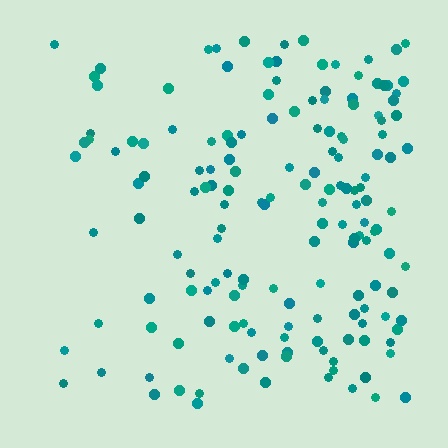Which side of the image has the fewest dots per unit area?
The left.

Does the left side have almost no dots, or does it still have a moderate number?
Still a moderate number, just noticeably fewer than the right.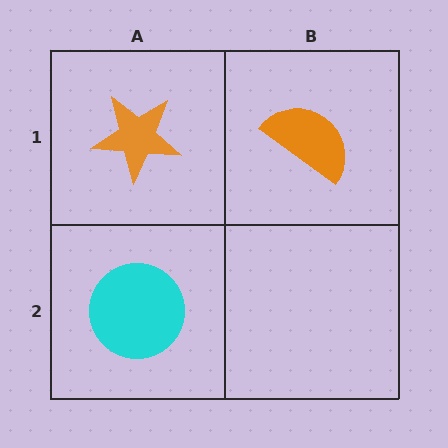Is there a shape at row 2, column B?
No, that cell is empty.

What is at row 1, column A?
An orange star.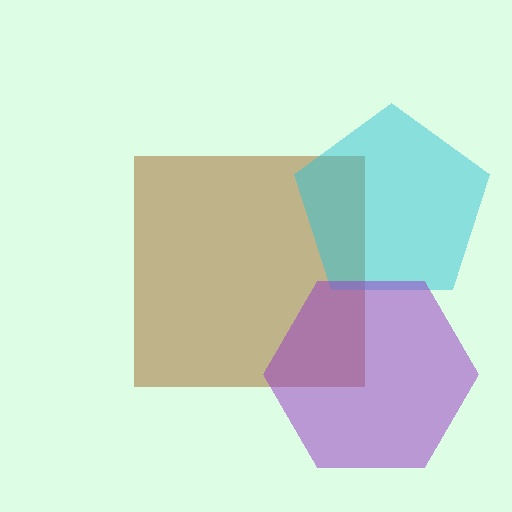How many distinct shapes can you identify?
There are 3 distinct shapes: a brown square, a cyan pentagon, a purple hexagon.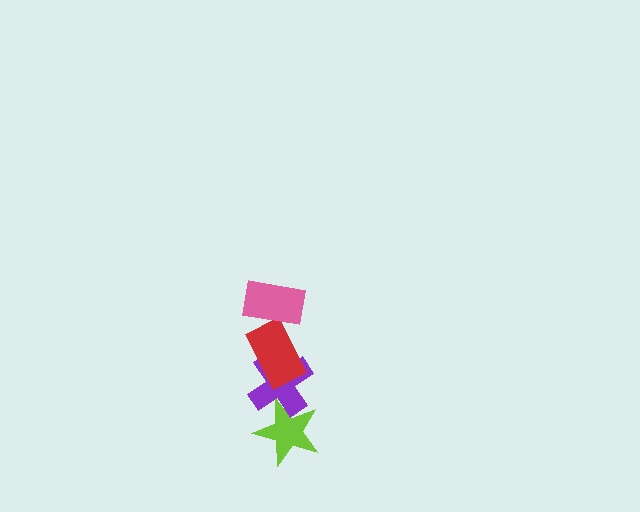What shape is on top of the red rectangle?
The pink rectangle is on top of the red rectangle.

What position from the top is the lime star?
The lime star is 4th from the top.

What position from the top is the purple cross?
The purple cross is 3rd from the top.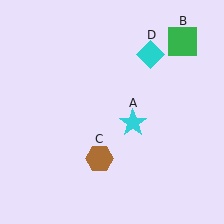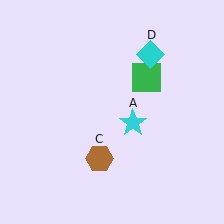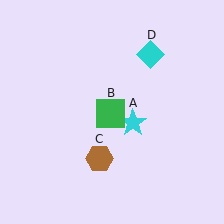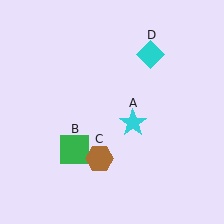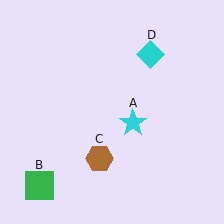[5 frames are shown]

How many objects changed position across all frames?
1 object changed position: green square (object B).